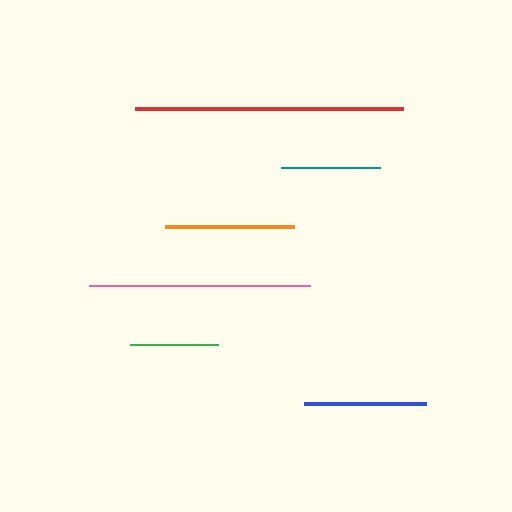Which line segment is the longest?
The red line is the longest at approximately 268 pixels.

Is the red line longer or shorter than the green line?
The red line is longer than the green line.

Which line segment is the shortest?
The green line is the shortest at approximately 88 pixels.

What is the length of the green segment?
The green segment is approximately 88 pixels long.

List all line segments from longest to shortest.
From longest to shortest: red, pink, orange, blue, teal, green.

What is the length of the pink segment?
The pink segment is approximately 221 pixels long.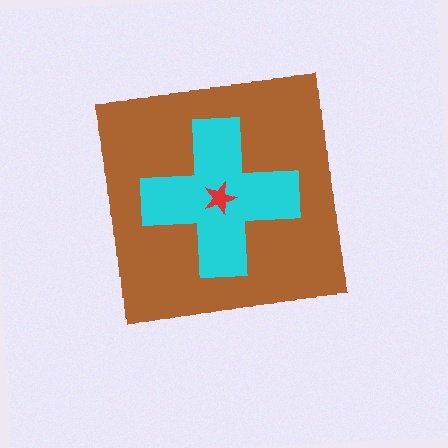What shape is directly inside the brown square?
The cyan cross.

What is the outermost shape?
The brown square.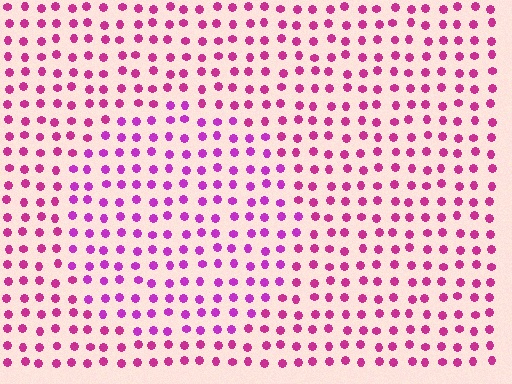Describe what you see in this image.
The image is filled with small magenta elements in a uniform arrangement. A circle-shaped region is visible where the elements are tinted to a slightly different hue, forming a subtle color boundary.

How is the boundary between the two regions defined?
The boundary is defined purely by a slight shift in hue (about 23 degrees). Spacing, size, and orientation are identical on both sides.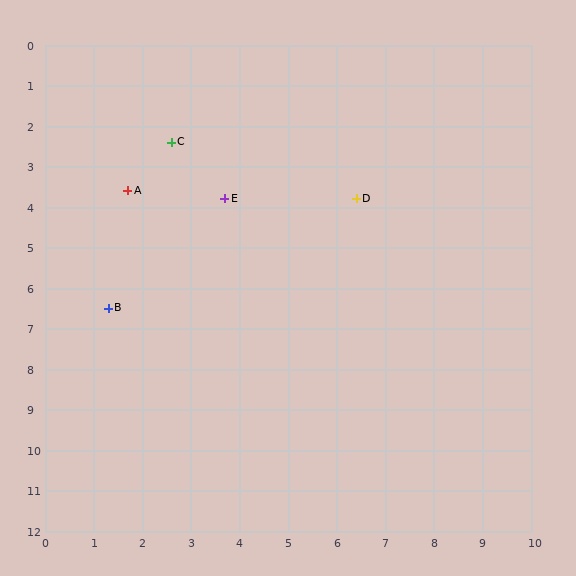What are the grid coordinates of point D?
Point D is at approximately (6.4, 3.8).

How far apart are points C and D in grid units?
Points C and D are about 4.0 grid units apart.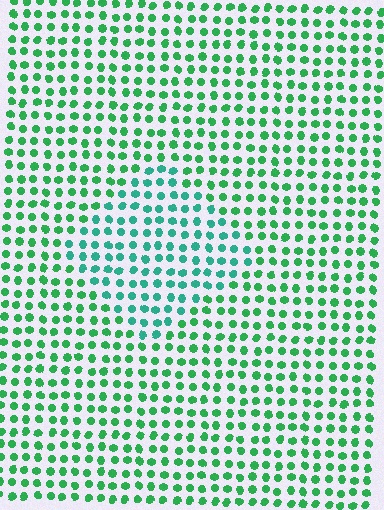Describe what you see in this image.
The image is filled with small green elements in a uniform arrangement. A diamond-shaped region is visible where the elements are tinted to a slightly different hue, forming a subtle color boundary.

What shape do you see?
I see a diamond.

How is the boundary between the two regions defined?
The boundary is defined purely by a slight shift in hue (about 29 degrees). Spacing, size, and orientation are identical on both sides.